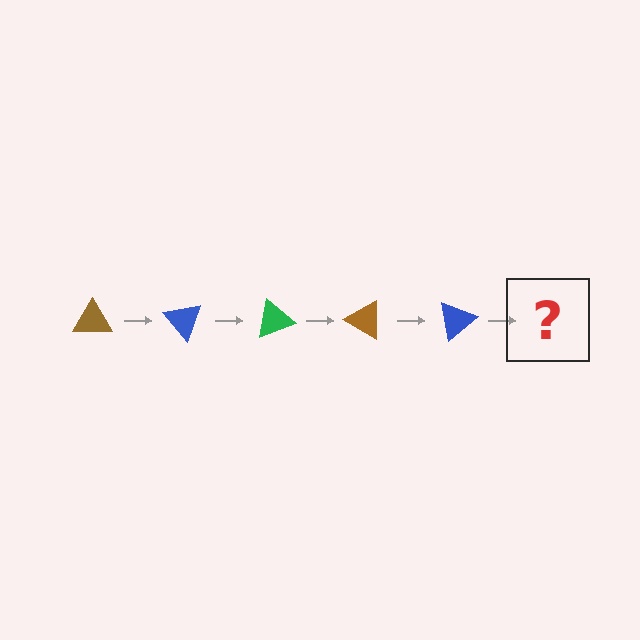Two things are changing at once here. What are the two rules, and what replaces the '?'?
The two rules are that it rotates 50 degrees each step and the color cycles through brown, blue, and green. The '?' should be a green triangle, rotated 250 degrees from the start.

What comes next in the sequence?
The next element should be a green triangle, rotated 250 degrees from the start.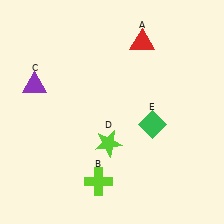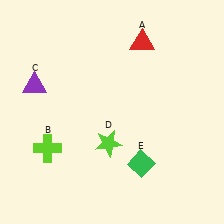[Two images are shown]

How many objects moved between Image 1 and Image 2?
2 objects moved between the two images.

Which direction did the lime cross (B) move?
The lime cross (B) moved left.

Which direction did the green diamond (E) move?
The green diamond (E) moved down.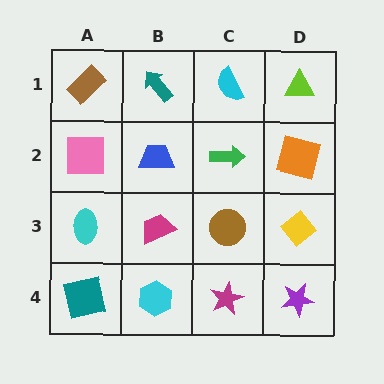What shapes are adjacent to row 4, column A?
A cyan ellipse (row 3, column A), a cyan hexagon (row 4, column B).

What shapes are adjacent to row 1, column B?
A blue trapezoid (row 2, column B), a brown rectangle (row 1, column A), a cyan semicircle (row 1, column C).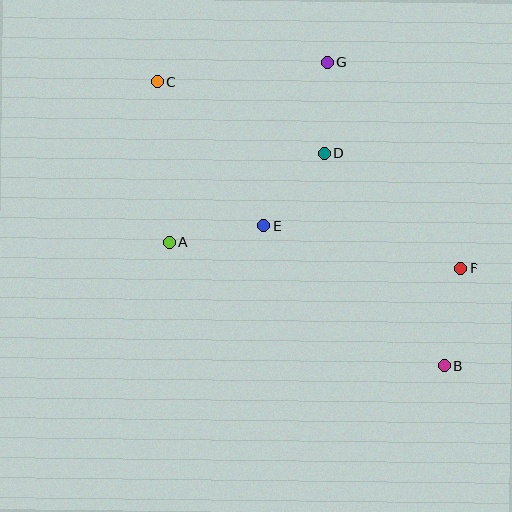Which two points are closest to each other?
Points D and G are closest to each other.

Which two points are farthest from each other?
Points B and C are farthest from each other.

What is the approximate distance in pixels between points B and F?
The distance between B and F is approximately 99 pixels.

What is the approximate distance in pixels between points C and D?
The distance between C and D is approximately 181 pixels.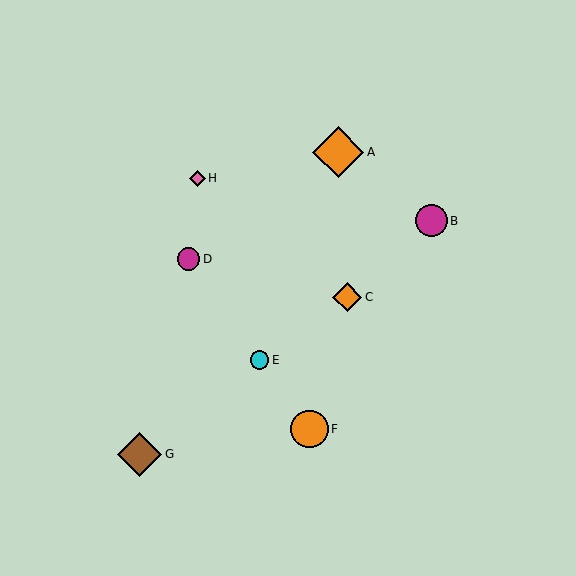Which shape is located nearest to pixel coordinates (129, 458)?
The brown diamond (labeled G) at (140, 454) is nearest to that location.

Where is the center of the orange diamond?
The center of the orange diamond is at (338, 152).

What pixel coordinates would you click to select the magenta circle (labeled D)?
Click at (189, 259) to select the magenta circle D.